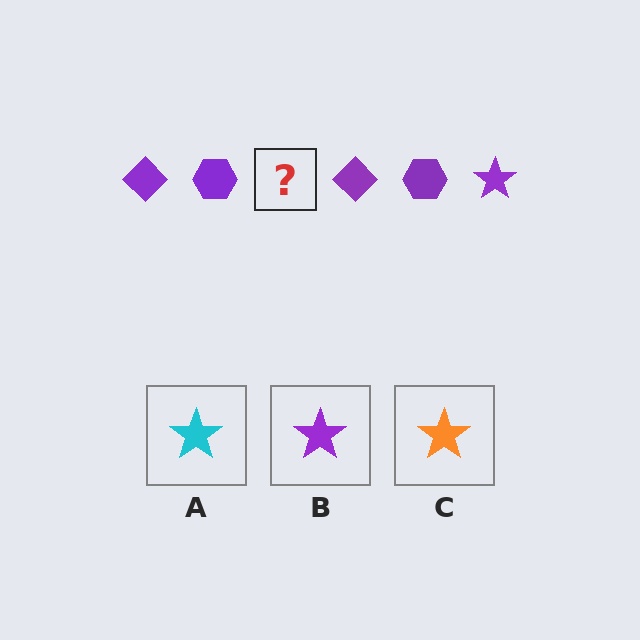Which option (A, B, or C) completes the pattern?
B.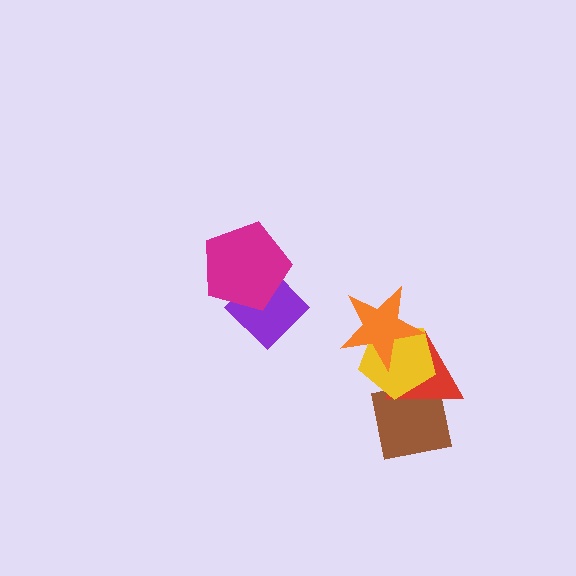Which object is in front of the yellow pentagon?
The orange star is in front of the yellow pentagon.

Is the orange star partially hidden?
No, no other shape covers it.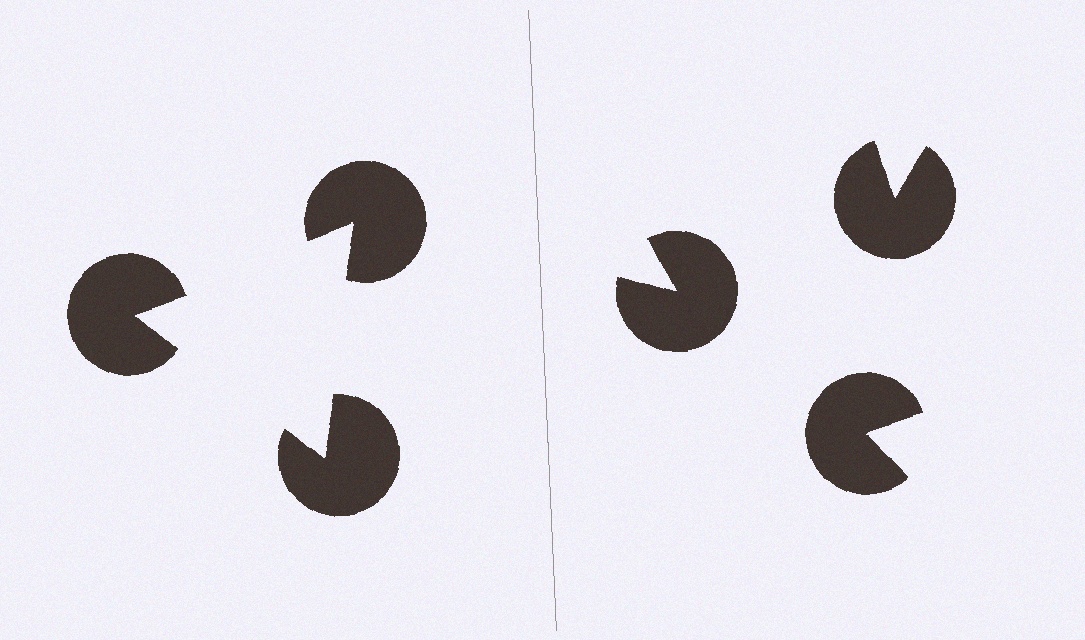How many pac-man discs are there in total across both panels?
6 — 3 on each side.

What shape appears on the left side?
An illusory triangle.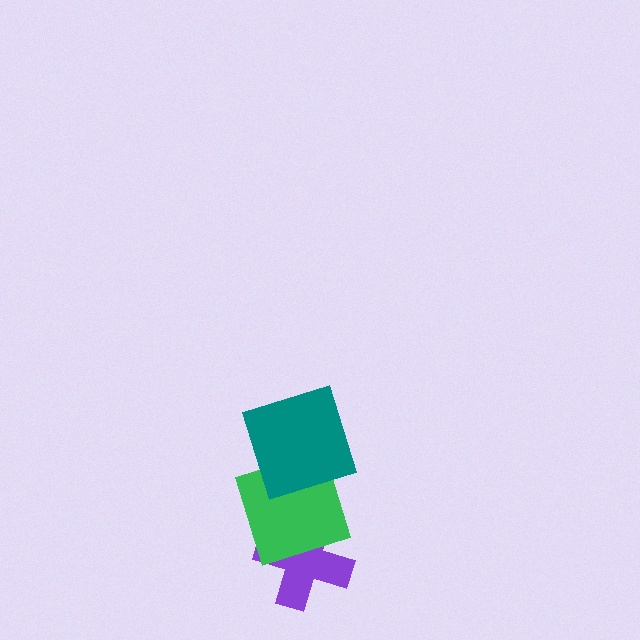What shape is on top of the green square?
The teal square is on top of the green square.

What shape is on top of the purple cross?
The green square is on top of the purple cross.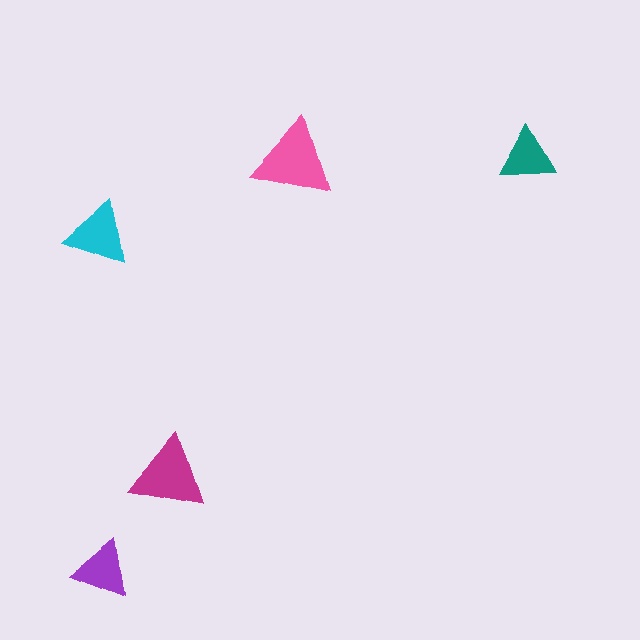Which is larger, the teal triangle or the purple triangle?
The purple one.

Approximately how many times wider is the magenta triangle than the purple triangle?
About 1.5 times wider.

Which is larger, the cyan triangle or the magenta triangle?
The magenta one.